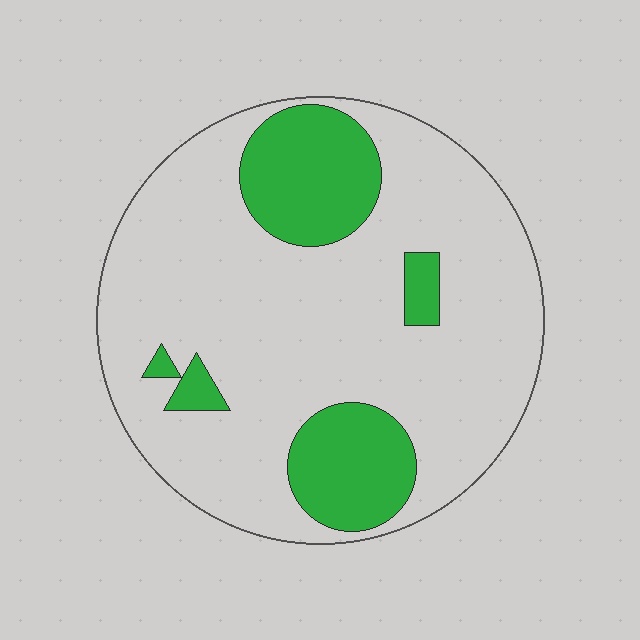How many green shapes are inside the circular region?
5.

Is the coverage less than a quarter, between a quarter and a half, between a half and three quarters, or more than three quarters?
Less than a quarter.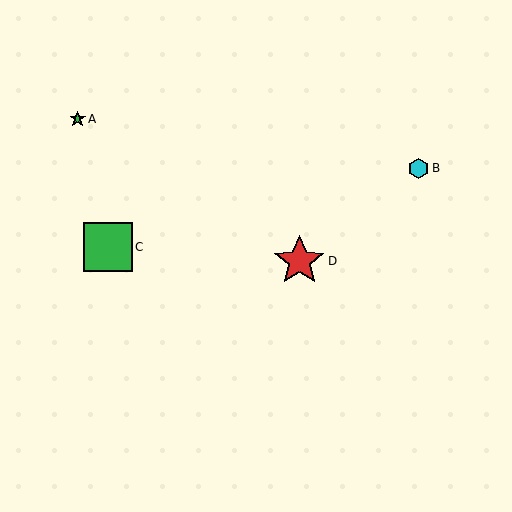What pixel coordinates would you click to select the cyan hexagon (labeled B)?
Click at (419, 168) to select the cyan hexagon B.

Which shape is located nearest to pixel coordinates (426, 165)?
The cyan hexagon (labeled B) at (419, 168) is nearest to that location.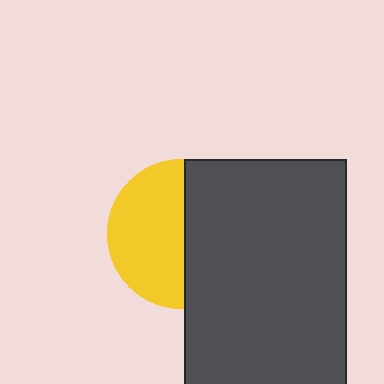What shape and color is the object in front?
The object in front is a dark gray rectangle.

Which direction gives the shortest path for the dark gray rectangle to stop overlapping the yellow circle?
Moving right gives the shortest separation.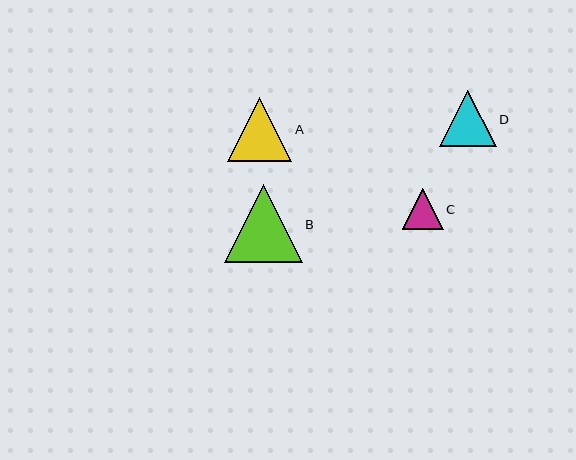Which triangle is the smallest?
Triangle C is the smallest with a size of approximately 41 pixels.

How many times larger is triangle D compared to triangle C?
Triangle D is approximately 1.4 times the size of triangle C.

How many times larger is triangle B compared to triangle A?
Triangle B is approximately 1.2 times the size of triangle A.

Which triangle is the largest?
Triangle B is the largest with a size of approximately 78 pixels.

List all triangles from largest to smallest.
From largest to smallest: B, A, D, C.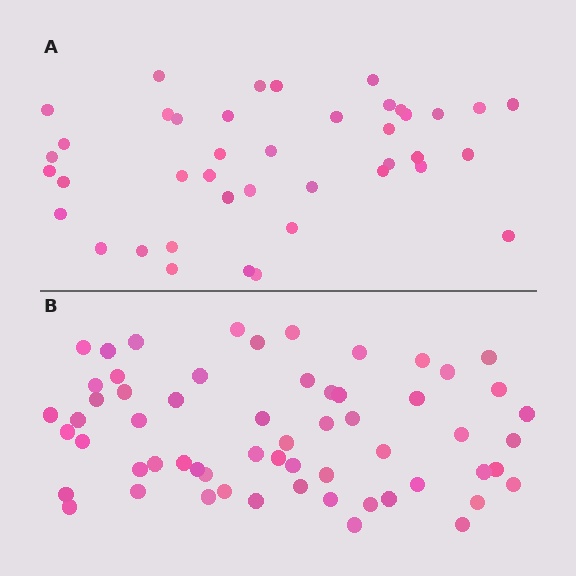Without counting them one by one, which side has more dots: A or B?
Region B (the bottom region) has more dots.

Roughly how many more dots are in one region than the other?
Region B has approximately 20 more dots than region A.